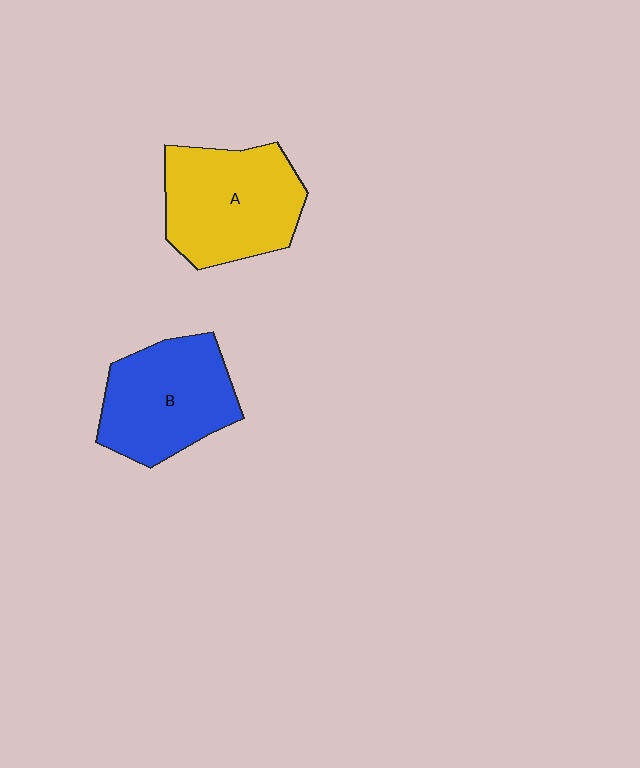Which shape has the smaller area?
Shape B (blue).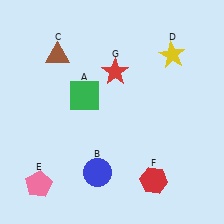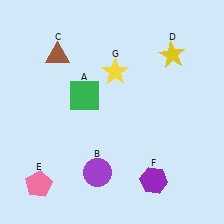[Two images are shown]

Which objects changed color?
B changed from blue to purple. F changed from red to purple. G changed from red to yellow.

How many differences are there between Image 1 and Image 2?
There are 3 differences between the two images.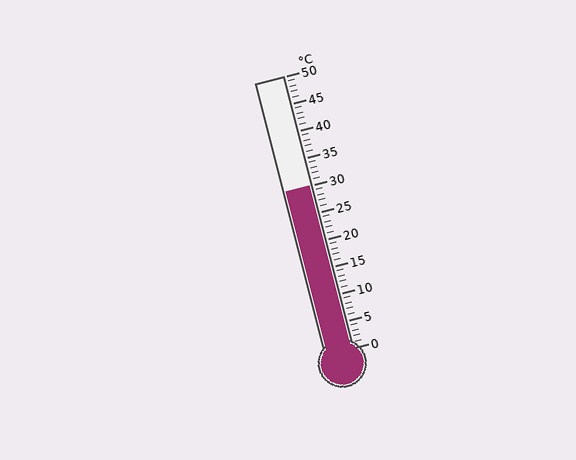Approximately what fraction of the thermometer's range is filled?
The thermometer is filled to approximately 60% of its range.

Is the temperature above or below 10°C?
The temperature is above 10°C.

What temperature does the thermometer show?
The thermometer shows approximately 30°C.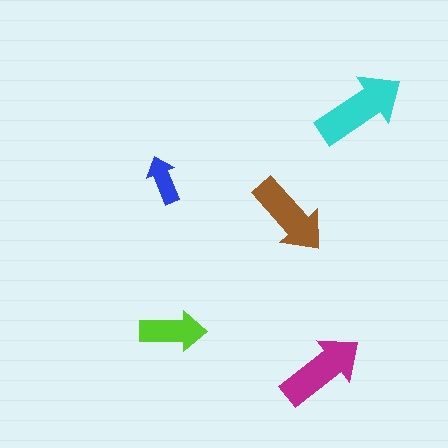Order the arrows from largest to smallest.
the cyan one, the magenta one, the brown one, the lime one, the blue one.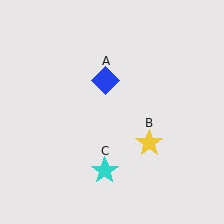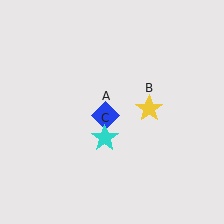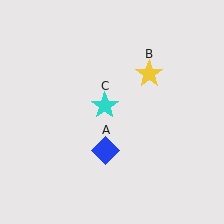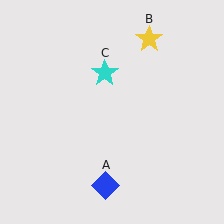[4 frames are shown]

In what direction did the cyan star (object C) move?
The cyan star (object C) moved up.